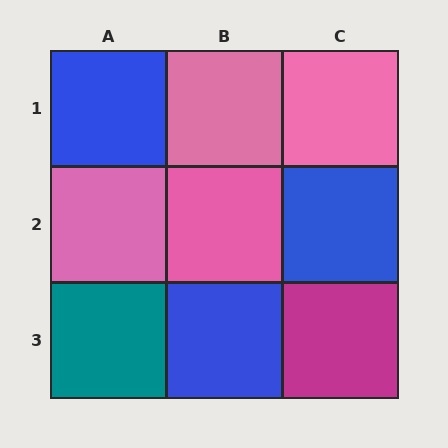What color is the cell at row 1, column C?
Pink.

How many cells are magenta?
1 cell is magenta.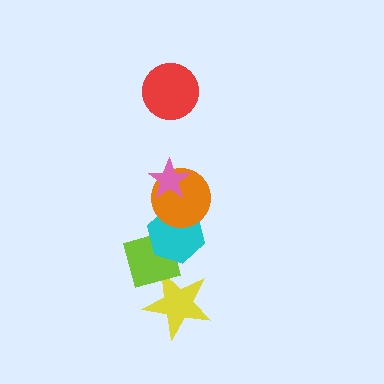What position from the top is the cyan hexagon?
The cyan hexagon is 4th from the top.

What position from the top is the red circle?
The red circle is 1st from the top.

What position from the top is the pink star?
The pink star is 2nd from the top.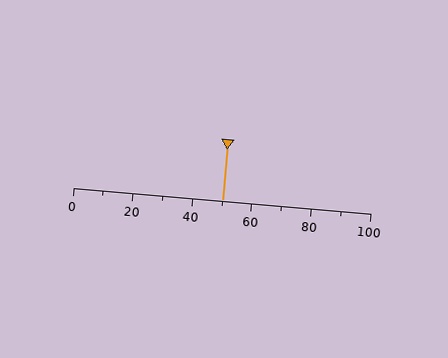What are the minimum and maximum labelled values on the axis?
The axis runs from 0 to 100.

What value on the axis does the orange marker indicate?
The marker indicates approximately 50.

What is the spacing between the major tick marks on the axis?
The major ticks are spaced 20 apart.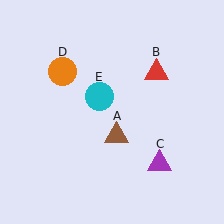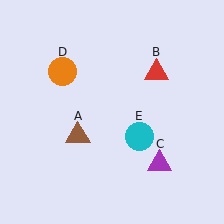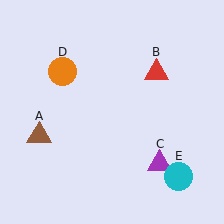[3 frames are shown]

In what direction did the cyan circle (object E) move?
The cyan circle (object E) moved down and to the right.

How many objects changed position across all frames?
2 objects changed position: brown triangle (object A), cyan circle (object E).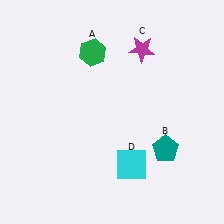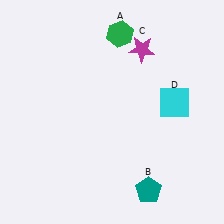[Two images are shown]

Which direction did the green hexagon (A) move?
The green hexagon (A) moved right.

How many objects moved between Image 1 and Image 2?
3 objects moved between the two images.